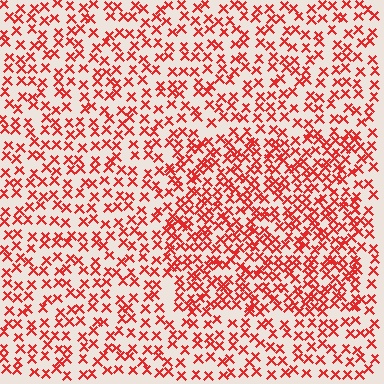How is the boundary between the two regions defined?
The boundary is defined by a change in element density (approximately 1.7x ratio). All elements are the same color, size, and shape.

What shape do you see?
I see a rectangle.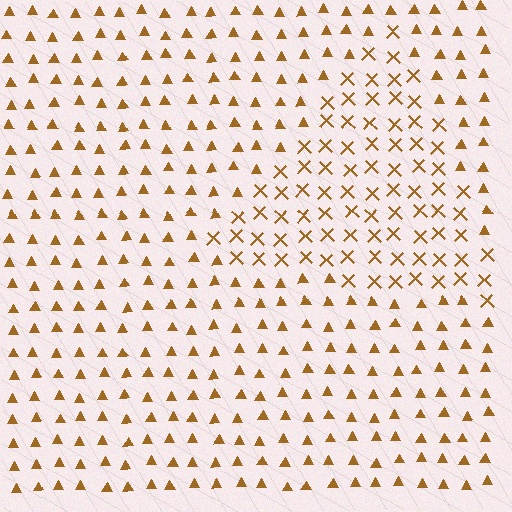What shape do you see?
I see a triangle.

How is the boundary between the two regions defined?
The boundary is defined by a change in element shape: X marks inside vs. triangles outside. All elements share the same color and spacing.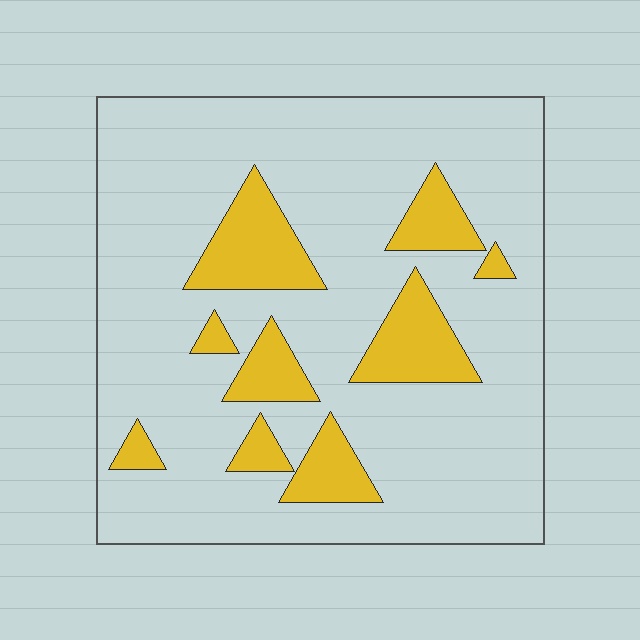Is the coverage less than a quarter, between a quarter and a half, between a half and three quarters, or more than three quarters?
Less than a quarter.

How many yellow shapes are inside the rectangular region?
9.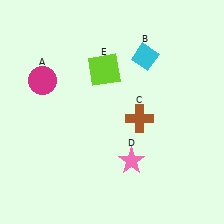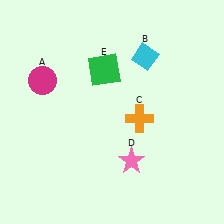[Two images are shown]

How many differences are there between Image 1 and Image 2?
There are 2 differences between the two images.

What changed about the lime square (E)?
In Image 1, E is lime. In Image 2, it changed to green.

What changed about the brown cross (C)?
In Image 1, C is brown. In Image 2, it changed to orange.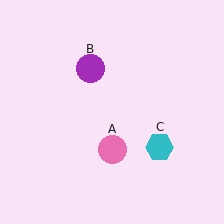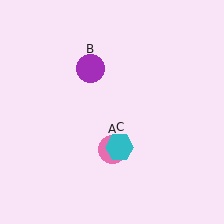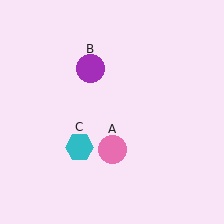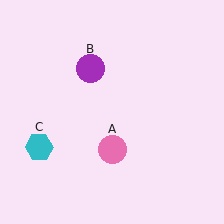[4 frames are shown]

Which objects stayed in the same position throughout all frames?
Pink circle (object A) and purple circle (object B) remained stationary.